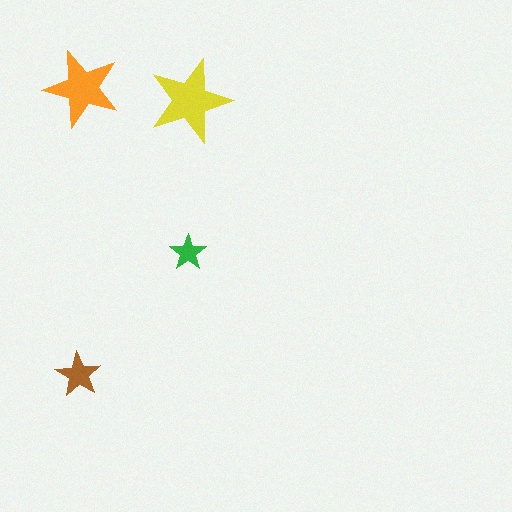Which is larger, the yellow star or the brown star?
The yellow one.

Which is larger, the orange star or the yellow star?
The yellow one.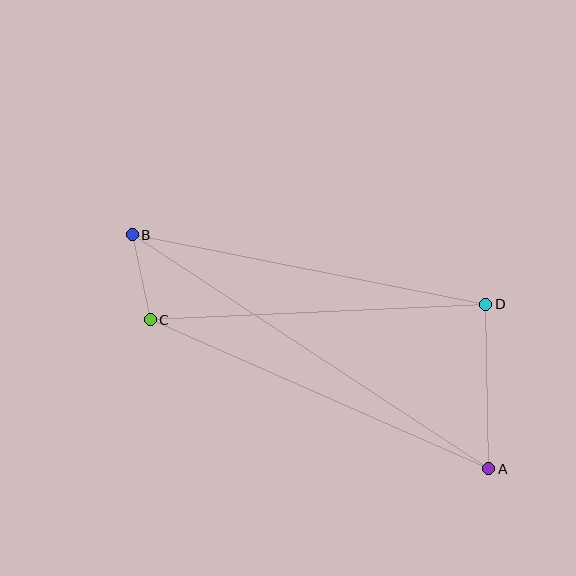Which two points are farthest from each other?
Points A and B are farthest from each other.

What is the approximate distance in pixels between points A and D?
The distance between A and D is approximately 164 pixels.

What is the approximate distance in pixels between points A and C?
The distance between A and C is approximately 370 pixels.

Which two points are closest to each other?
Points B and C are closest to each other.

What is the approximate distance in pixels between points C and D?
The distance between C and D is approximately 336 pixels.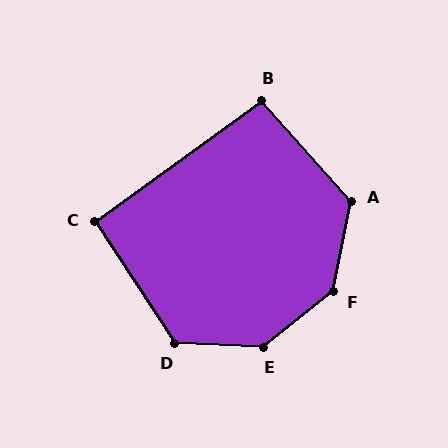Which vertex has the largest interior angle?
E, at approximately 140 degrees.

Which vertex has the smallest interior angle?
C, at approximately 93 degrees.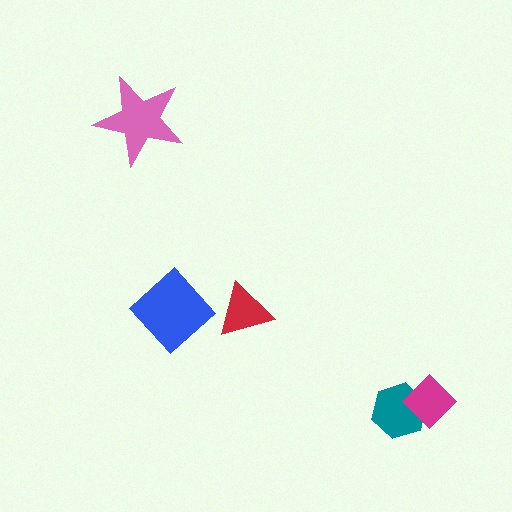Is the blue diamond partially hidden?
No, no other shape covers it.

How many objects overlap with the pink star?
0 objects overlap with the pink star.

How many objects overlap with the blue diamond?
0 objects overlap with the blue diamond.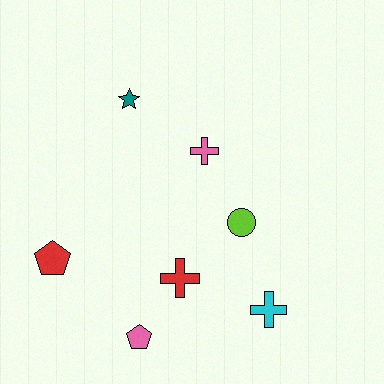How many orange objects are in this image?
There are no orange objects.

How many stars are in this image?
There is 1 star.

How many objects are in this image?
There are 7 objects.